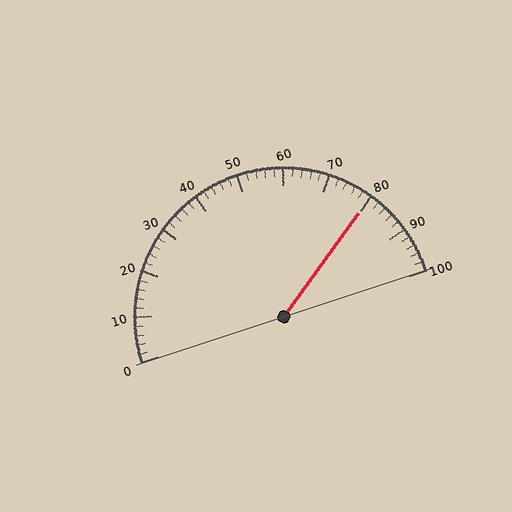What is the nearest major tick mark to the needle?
The nearest major tick mark is 80.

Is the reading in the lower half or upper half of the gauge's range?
The reading is in the upper half of the range (0 to 100).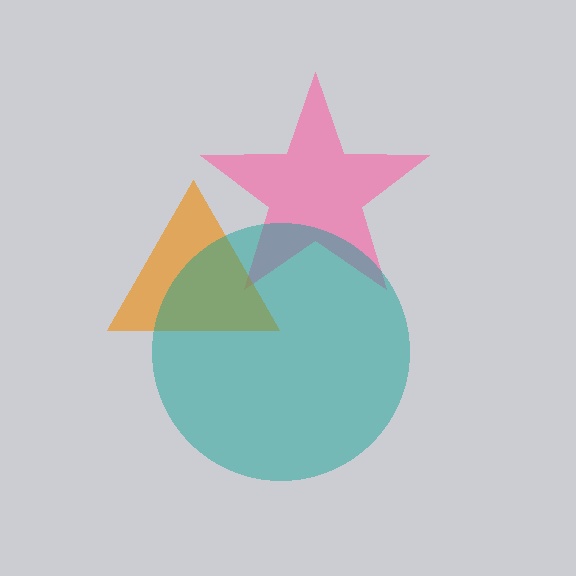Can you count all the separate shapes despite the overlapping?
Yes, there are 3 separate shapes.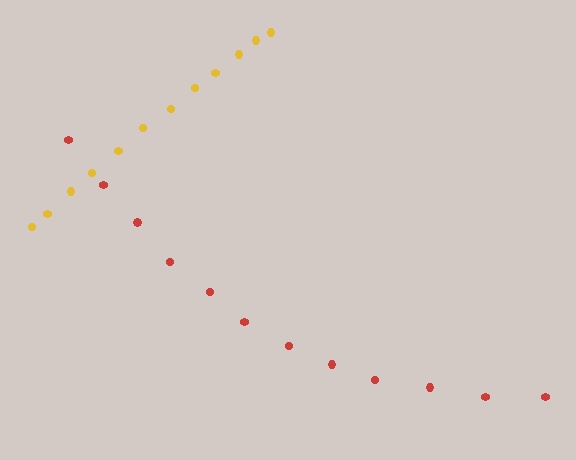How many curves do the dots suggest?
There are 2 distinct paths.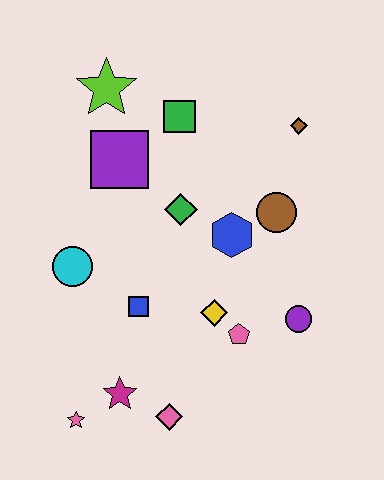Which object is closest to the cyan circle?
The blue square is closest to the cyan circle.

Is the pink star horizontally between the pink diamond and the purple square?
No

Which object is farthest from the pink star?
The brown diamond is farthest from the pink star.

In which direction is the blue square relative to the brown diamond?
The blue square is below the brown diamond.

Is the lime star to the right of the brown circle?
No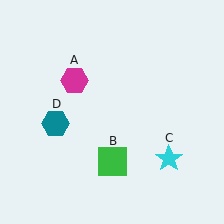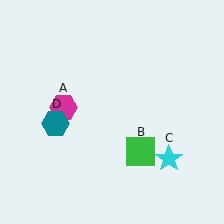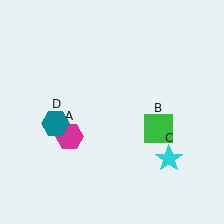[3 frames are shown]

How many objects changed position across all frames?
2 objects changed position: magenta hexagon (object A), green square (object B).